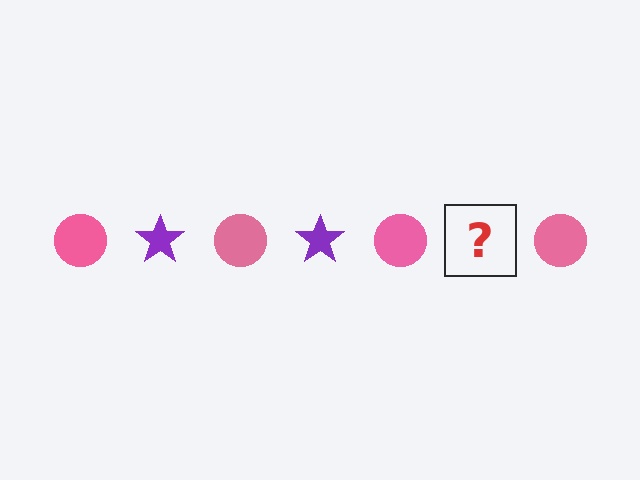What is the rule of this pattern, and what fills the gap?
The rule is that the pattern alternates between pink circle and purple star. The gap should be filled with a purple star.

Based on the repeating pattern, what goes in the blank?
The blank should be a purple star.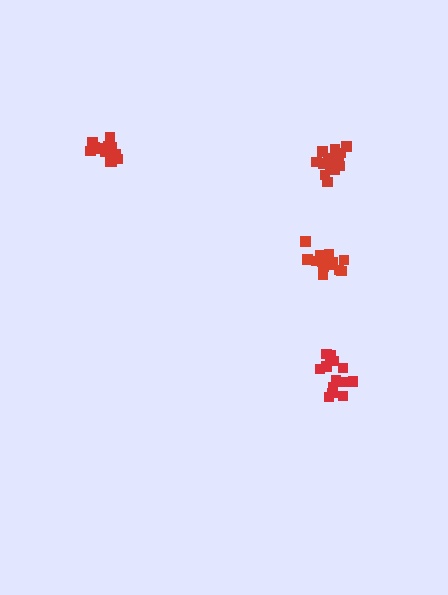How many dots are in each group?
Group 1: 16 dots, Group 2: 15 dots, Group 3: 14 dots, Group 4: 16 dots (61 total).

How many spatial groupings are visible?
There are 4 spatial groupings.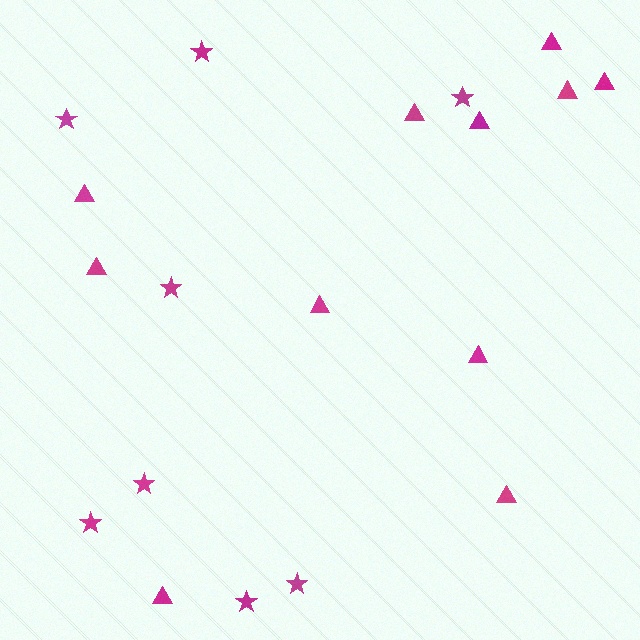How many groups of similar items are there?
There are 2 groups: one group of triangles (11) and one group of stars (8).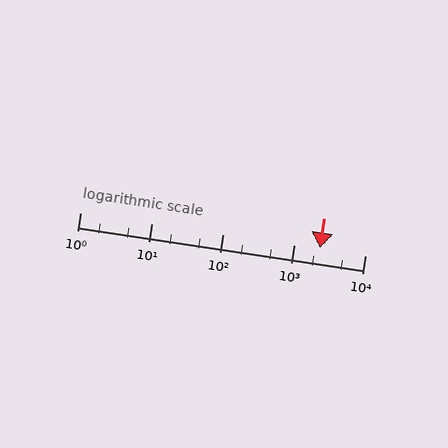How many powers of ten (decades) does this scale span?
The scale spans 4 decades, from 1 to 10000.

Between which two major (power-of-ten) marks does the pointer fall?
The pointer is between 1000 and 10000.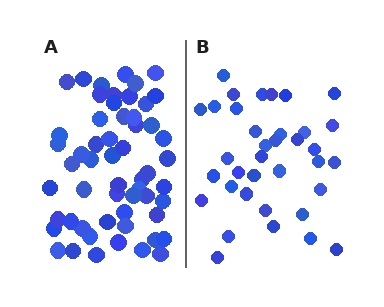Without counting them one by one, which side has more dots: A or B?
Region A (the left region) has more dots.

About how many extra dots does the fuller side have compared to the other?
Region A has approximately 20 more dots than region B.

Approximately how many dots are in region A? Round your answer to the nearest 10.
About 60 dots. (The exact count is 56, which rounds to 60.)